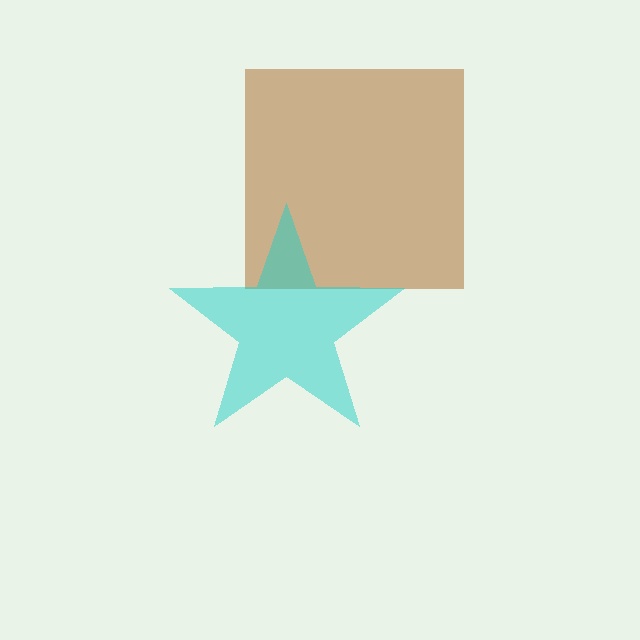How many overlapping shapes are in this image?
There are 2 overlapping shapes in the image.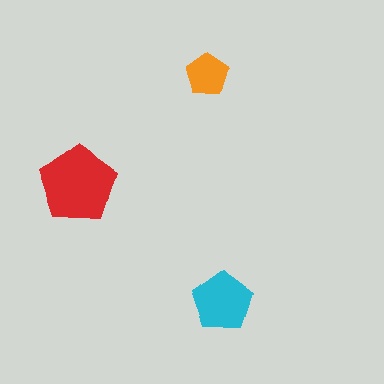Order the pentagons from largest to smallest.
the red one, the cyan one, the orange one.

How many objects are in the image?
There are 3 objects in the image.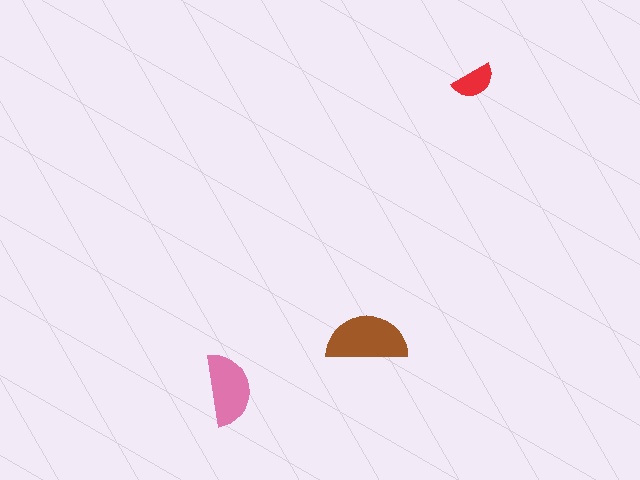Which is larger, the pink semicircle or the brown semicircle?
The brown one.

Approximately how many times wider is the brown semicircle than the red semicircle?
About 2 times wider.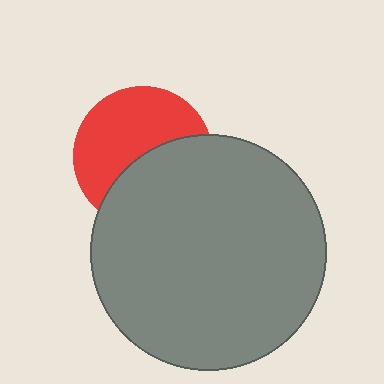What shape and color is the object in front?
The object in front is a gray circle.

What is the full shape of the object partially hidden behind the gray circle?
The partially hidden object is a red circle.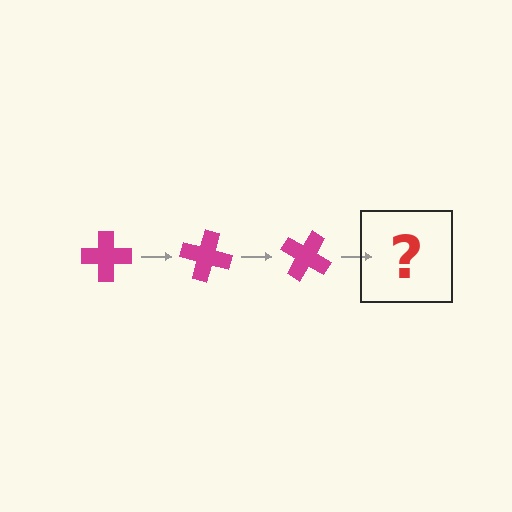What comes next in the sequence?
The next element should be a magenta cross rotated 45 degrees.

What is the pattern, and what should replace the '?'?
The pattern is that the cross rotates 15 degrees each step. The '?' should be a magenta cross rotated 45 degrees.